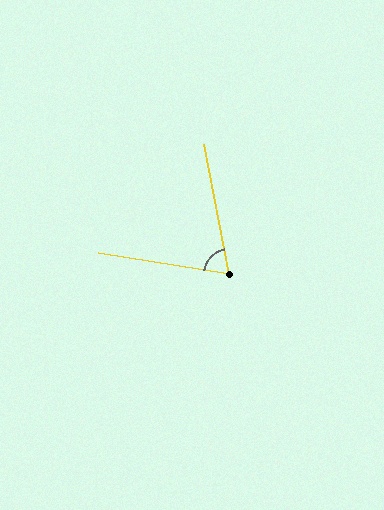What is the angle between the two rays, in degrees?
Approximately 70 degrees.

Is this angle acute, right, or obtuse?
It is acute.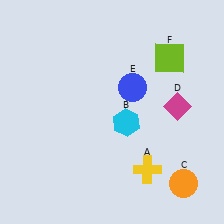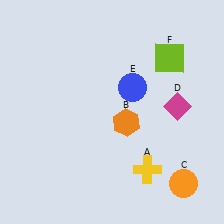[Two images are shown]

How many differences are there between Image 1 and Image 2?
There is 1 difference between the two images.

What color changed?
The hexagon (B) changed from cyan in Image 1 to orange in Image 2.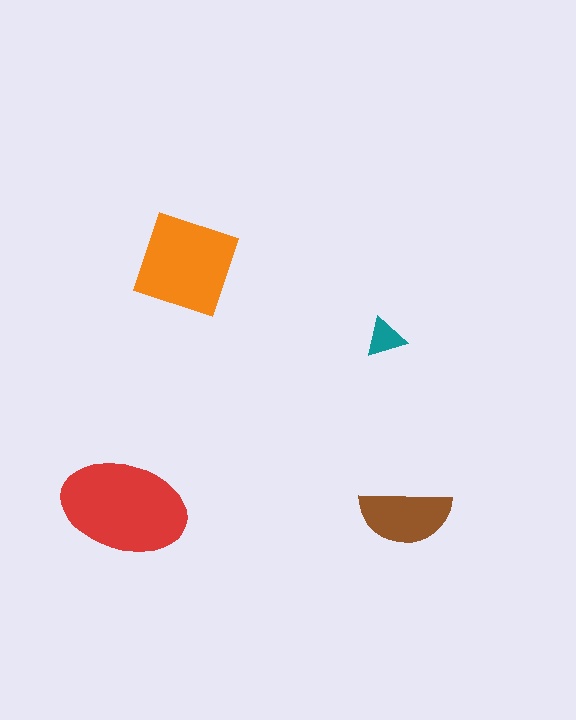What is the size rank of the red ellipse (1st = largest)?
1st.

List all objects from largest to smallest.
The red ellipse, the orange diamond, the brown semicircle, the teal triangle.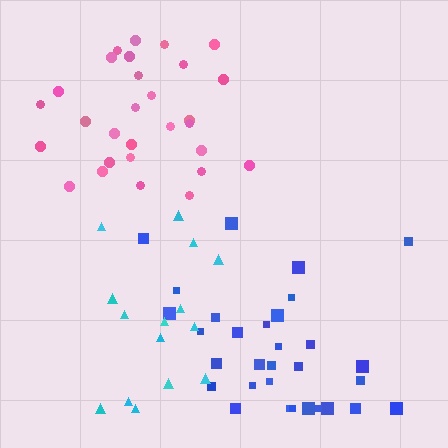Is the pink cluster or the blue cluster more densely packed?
Pink.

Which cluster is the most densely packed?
Pink.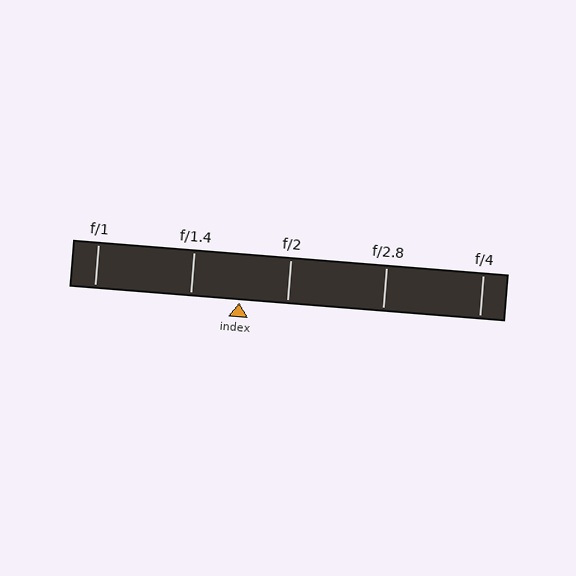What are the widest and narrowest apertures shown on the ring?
The widest aperture shown is f/1 and the narrowest is f/4.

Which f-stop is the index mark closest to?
The index mark is closest to f/2.